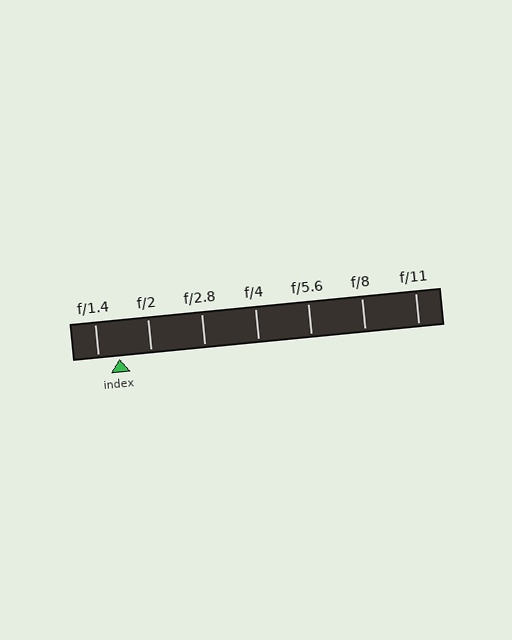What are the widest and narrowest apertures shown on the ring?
The widest aperture shown is f/1.4 and the narrowest is f/11.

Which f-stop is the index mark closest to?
The index mark is closest to f/1.4.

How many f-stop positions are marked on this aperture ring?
There are 7 f-stop positions marked.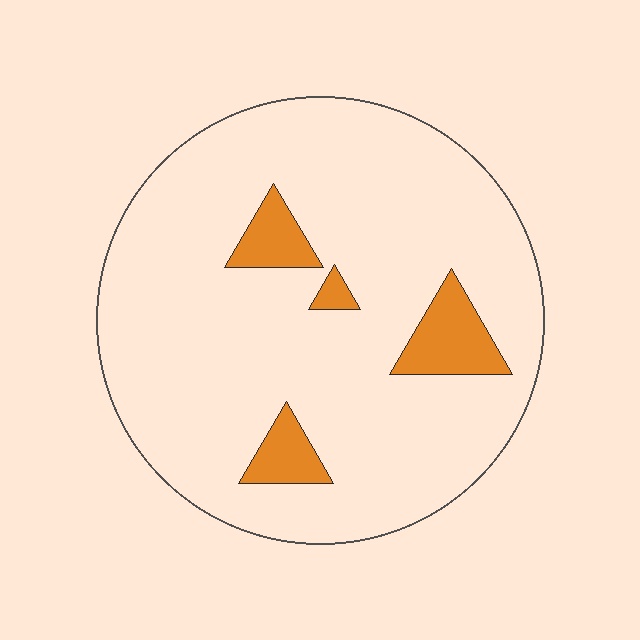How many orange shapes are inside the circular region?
4.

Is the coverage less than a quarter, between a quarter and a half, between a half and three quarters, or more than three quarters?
Less than a quarter.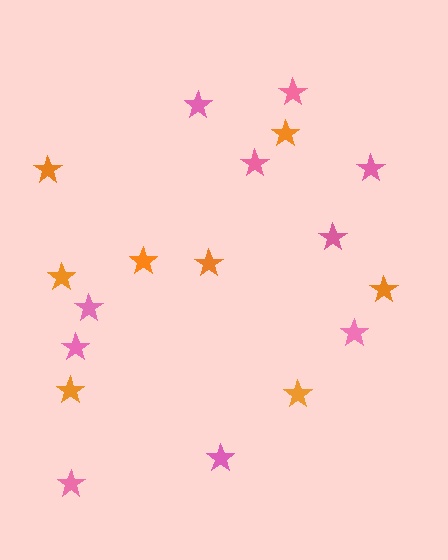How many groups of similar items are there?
There are 2 groups: one group of pink stars (10) and one group of orange stars (8).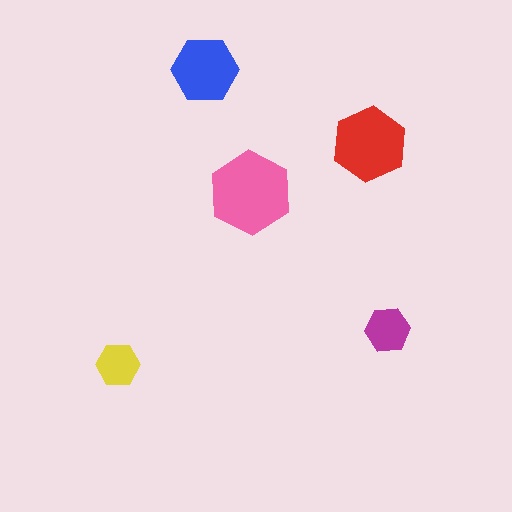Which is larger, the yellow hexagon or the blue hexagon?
The blue one.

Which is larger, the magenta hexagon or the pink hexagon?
The pink one.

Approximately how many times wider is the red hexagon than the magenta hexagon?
About 1.5 times wider.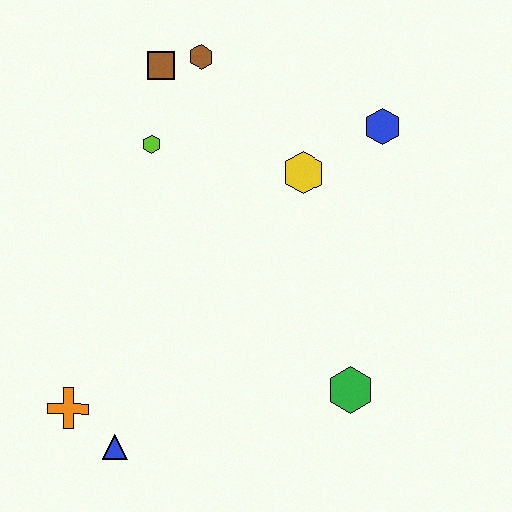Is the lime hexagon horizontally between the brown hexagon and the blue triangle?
Yes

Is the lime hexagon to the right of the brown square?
No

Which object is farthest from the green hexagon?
The brown square is farthest from the green hexagon.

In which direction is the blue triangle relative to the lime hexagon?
The blue triangle is below the lime hexagon.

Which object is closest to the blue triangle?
The orange cross is closest to the blue triangle.